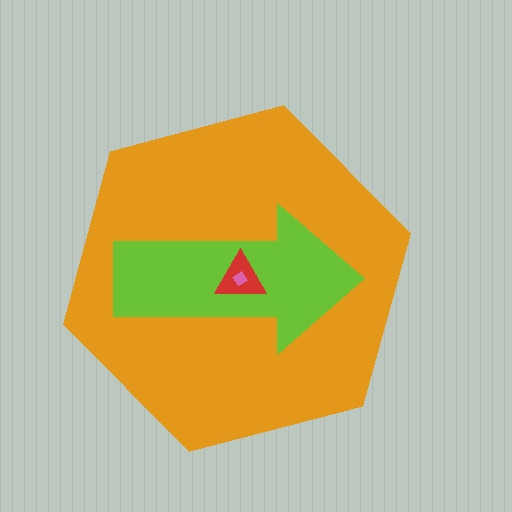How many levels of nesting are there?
4.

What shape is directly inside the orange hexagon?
The lime arrow.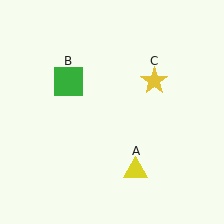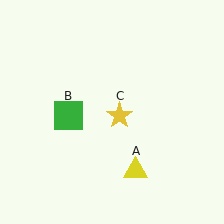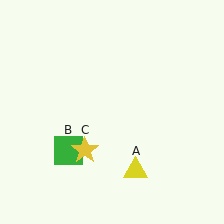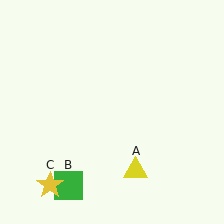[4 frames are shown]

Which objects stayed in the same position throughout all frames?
Yellow triangle (object A) remained stationary.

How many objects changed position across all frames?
2 objects changed position: green square (object B), yellow star (object C).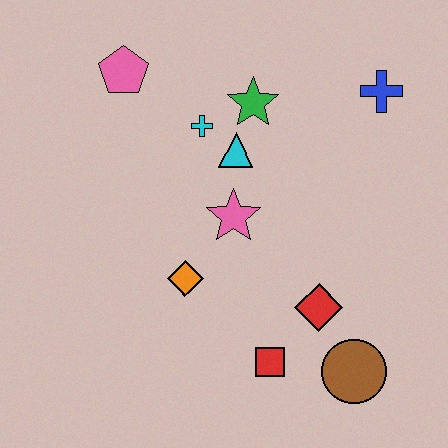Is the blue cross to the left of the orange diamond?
No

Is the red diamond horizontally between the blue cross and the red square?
Yes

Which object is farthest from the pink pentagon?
The brown circle is farthest from the pink pentagon.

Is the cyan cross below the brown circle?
No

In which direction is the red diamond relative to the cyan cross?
The red diamond is below the cyan cross.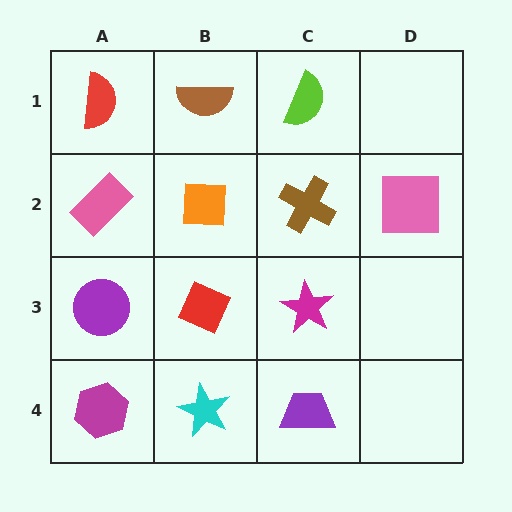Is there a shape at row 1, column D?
No, that cell is empty.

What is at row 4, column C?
A purple trapezoid.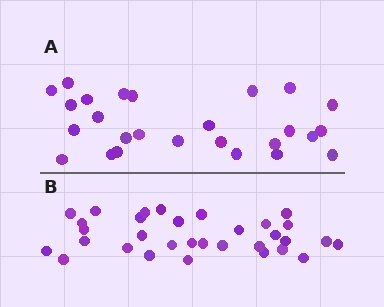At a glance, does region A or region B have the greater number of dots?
Region B (the bottom region) has more dots.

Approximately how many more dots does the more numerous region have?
Region B has about 6 more dots than region A.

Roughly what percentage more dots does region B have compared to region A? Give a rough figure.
About 25% more.